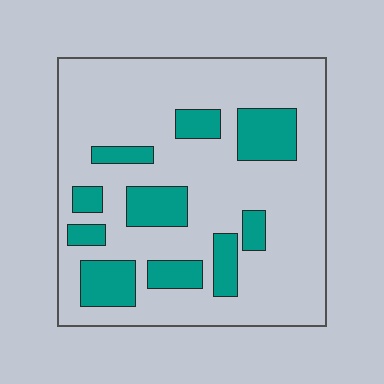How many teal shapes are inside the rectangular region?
10.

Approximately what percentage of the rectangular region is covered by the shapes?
Approximately 25%.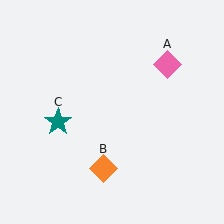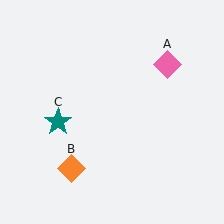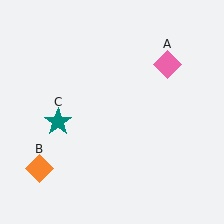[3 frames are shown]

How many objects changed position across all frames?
1 object changed position: orange diamond (object B).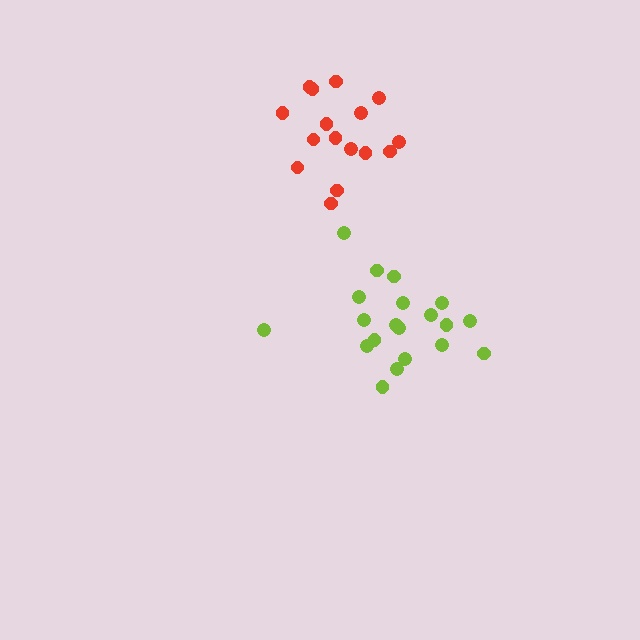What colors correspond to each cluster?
The clusters are colored: red, lime.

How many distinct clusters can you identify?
There are 2 distinct clusters.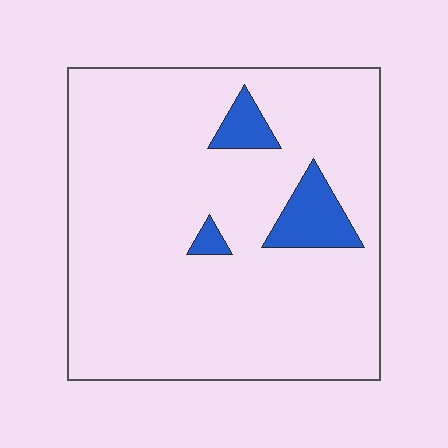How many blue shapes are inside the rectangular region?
3.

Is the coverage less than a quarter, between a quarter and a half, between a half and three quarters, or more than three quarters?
Less than a quarter.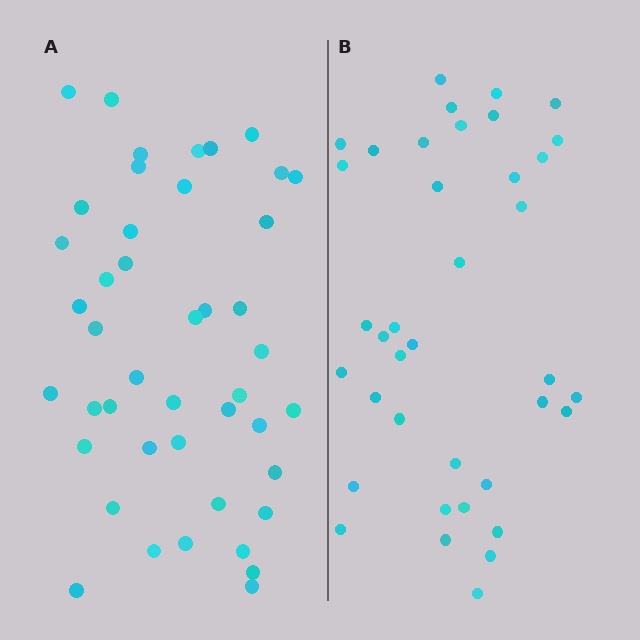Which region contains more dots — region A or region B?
Region A (the left region) has more dots.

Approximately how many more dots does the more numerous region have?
Region A has about 6 more dots than region B.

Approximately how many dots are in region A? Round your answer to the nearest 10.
About 40 dots. (The exact count is 44, which rounds to 40.)